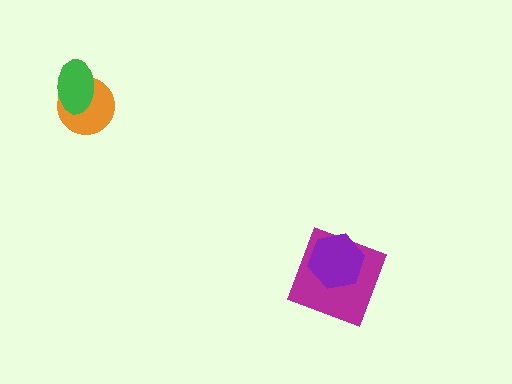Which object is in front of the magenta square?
The purple hexagon is in front of the magenta square.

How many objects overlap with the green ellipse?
1 object overlaps with the green ellipse.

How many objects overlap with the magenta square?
1 object overlaps with the magenta square.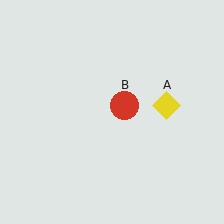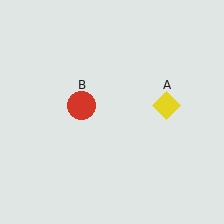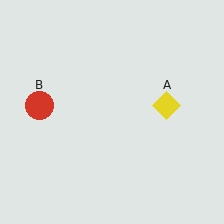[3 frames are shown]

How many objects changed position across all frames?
1 object changed position: red circle (object B).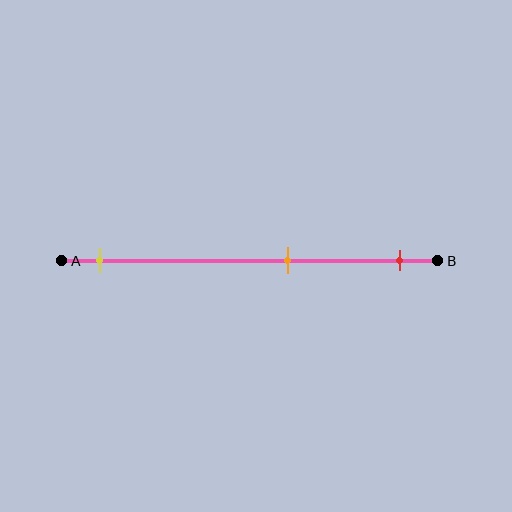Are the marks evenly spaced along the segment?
No, the marks are not evenly spaced.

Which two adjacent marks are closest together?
The orange and red marks are the closest adjacent pair.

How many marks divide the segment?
There are 3 marks dividing the segment.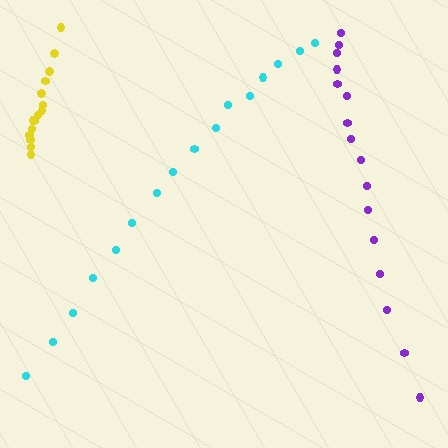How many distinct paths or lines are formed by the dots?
There are 3 distinct paths.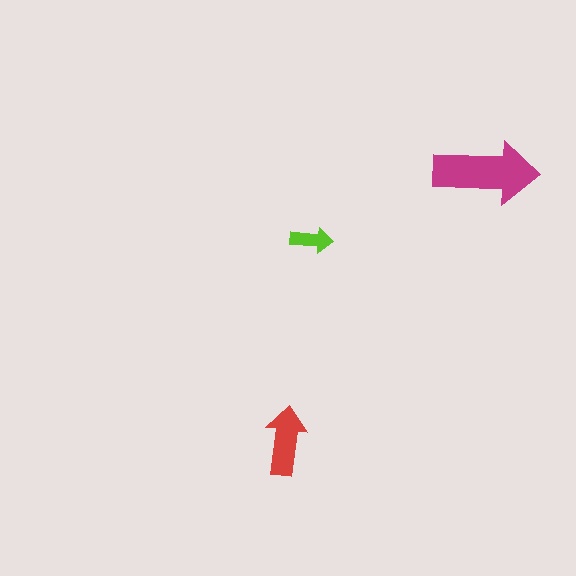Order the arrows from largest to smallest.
the magenta one, the red one, the lime one.